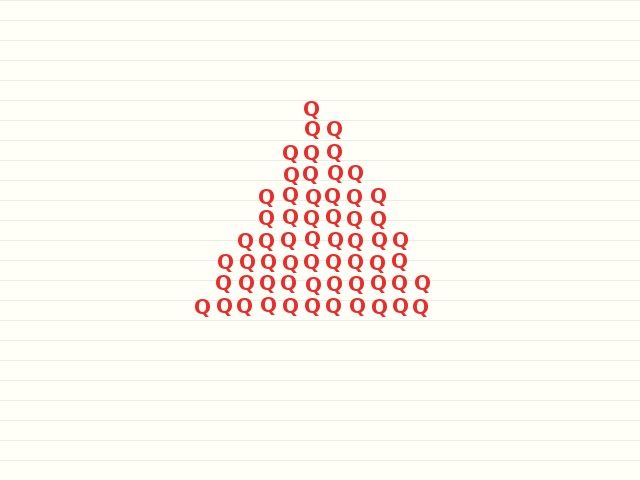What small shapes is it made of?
It is made of small letter Q's.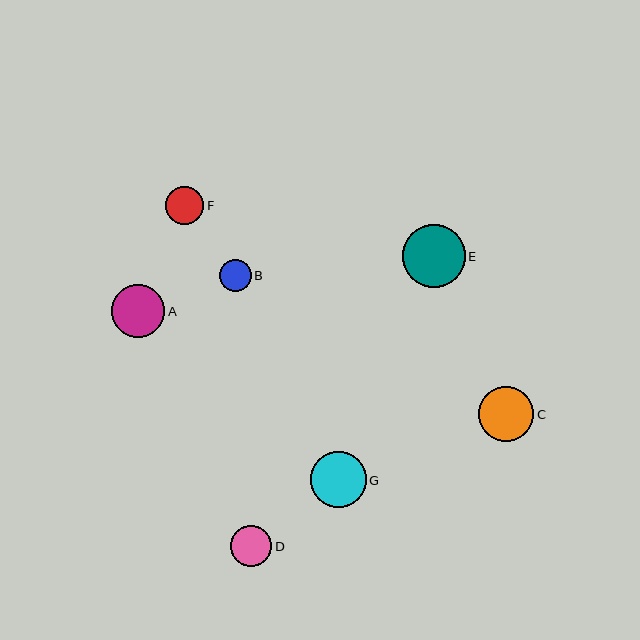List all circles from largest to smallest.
From largest to smallest: E, G, C, A, D, F, B.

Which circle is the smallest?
Circle B is the smallest with a size of approximately 32 pixels.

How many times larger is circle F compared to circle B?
Circle F is approximately 1.2 times the size of circle B.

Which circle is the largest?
Circle E is the largest with a size of approximately 63 pixels.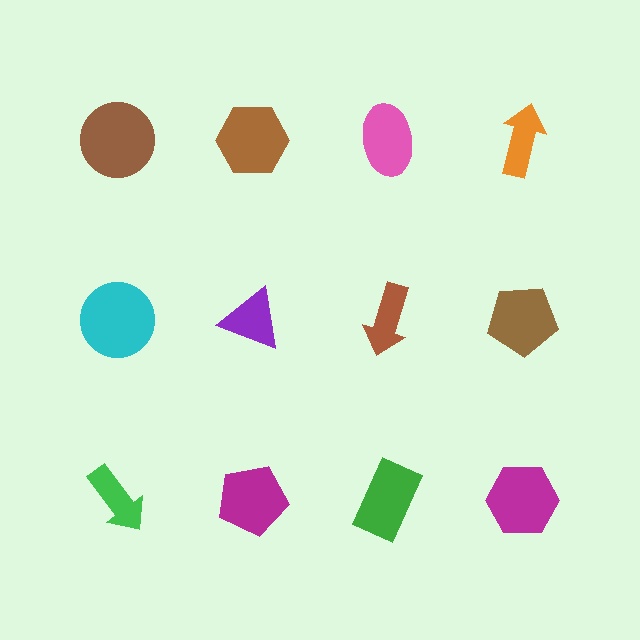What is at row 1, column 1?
A brown circle.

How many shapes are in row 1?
4 shapes.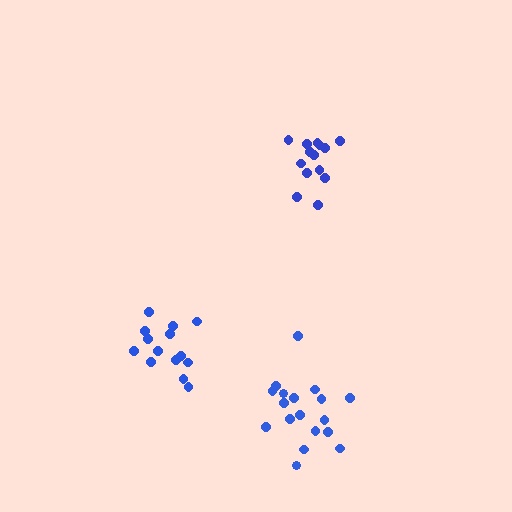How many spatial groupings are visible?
There are 3 spatial groupings.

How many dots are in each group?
Group 1: 14 dots, Group 2: 14 dots, Group 3: 18 dots (46 total).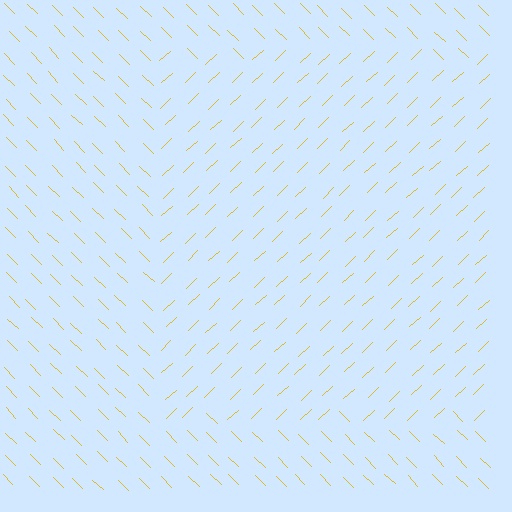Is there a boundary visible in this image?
Yes, there is a texture boundary formed by a change in line orientation.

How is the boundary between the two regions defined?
The boundary is defined purely by a change in line orientation (approximately 88 degrees difference). All lines are the same color and thickness.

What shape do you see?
I see a rectangle.